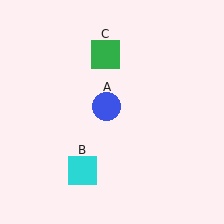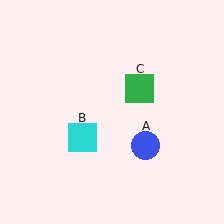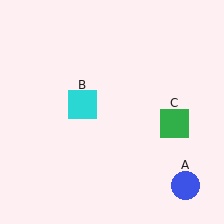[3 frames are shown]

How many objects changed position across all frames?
3 objects changed position: blue circle (object A), cyan square (object B), green square (object C).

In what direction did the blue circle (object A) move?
The blue circle (object A) moved down and to the right.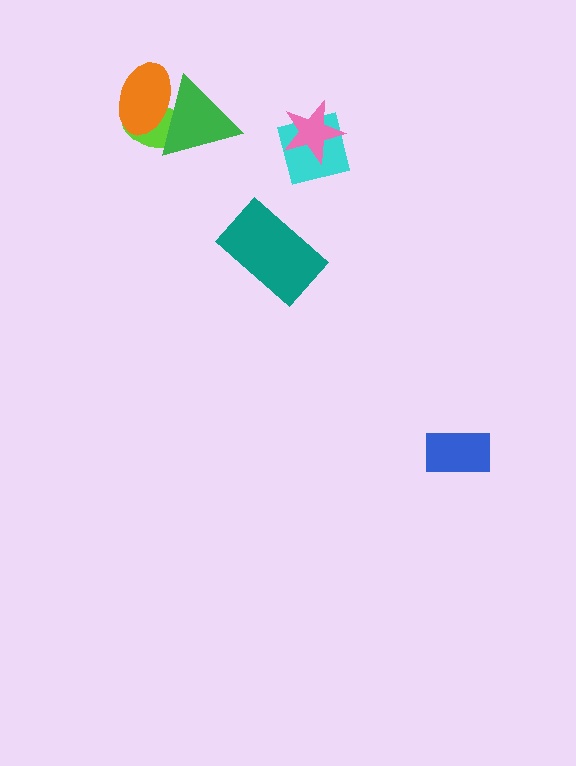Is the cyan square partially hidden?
Yes, it is partially covered by another shape.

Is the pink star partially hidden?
No, no other shape covers it.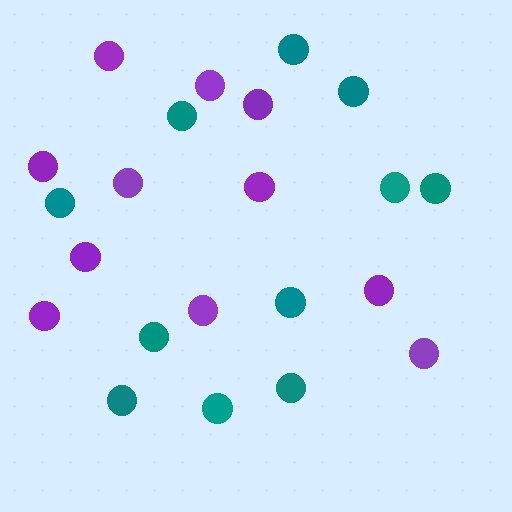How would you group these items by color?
There are 2 groups: one group of purple circles (11) and one group of teal circles (11).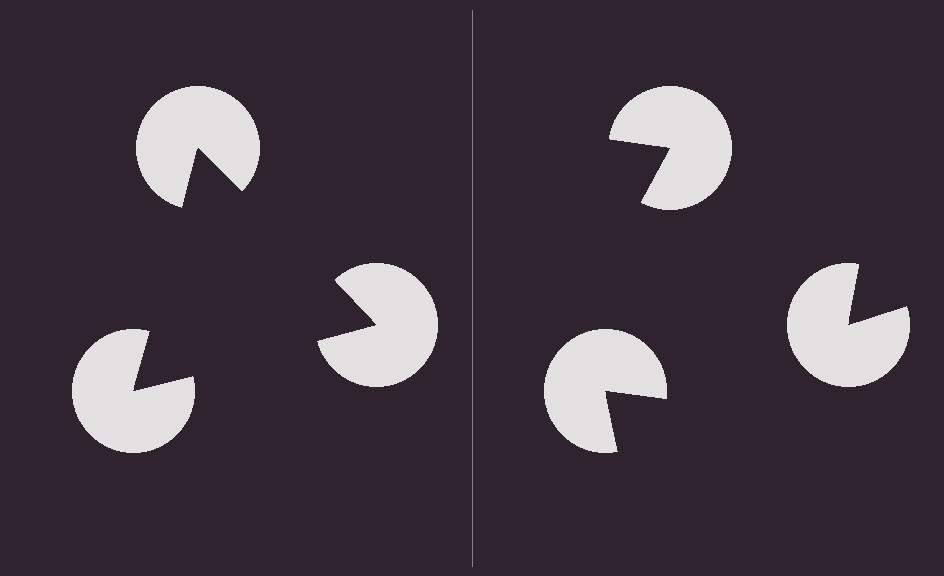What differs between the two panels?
The pac-man discs are positioned identically on both sides; only the wedge orientations differ. On the left they align to a triangle; on the right they are misaligned.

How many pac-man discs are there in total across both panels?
6 — 3 on each side.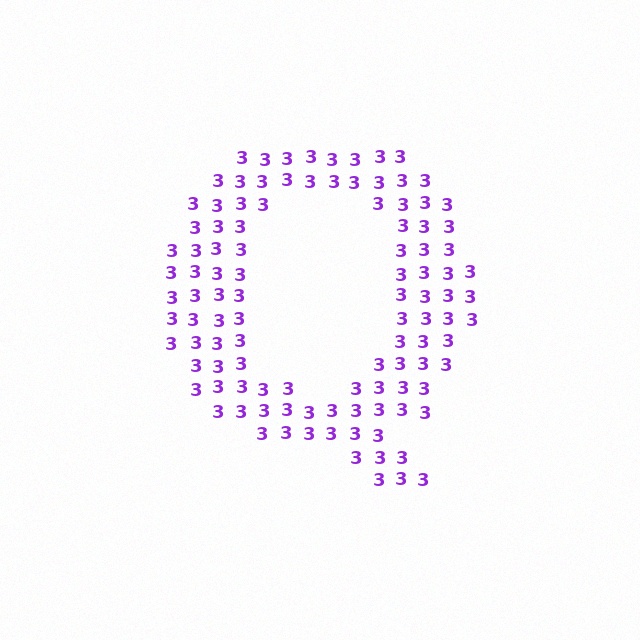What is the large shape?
The large shape is the letter Q.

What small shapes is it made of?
It is made of small digit 3's.